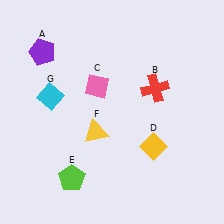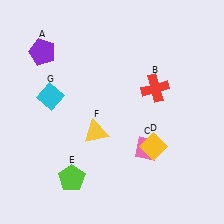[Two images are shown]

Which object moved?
The pink diamond (C) moved down.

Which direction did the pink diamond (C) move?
The pink diamond (C) moved down.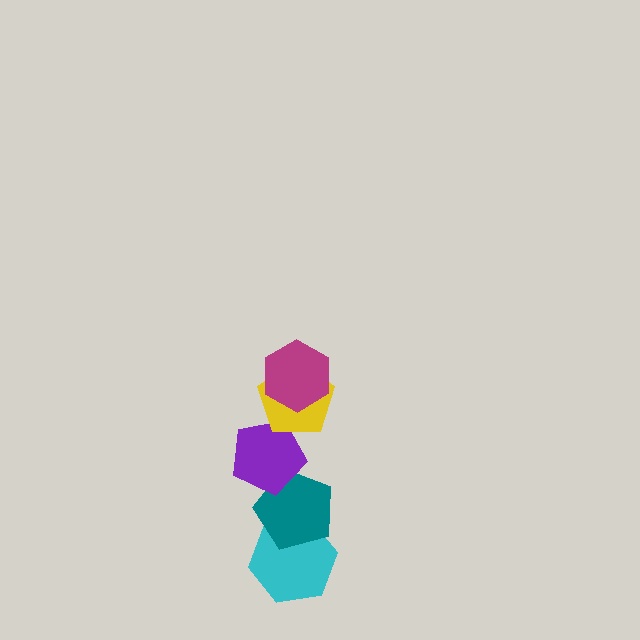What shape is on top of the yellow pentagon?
The magenta hexagon is on top of the yellow pentagon.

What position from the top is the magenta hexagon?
The magenta hexagon is 1st from the top.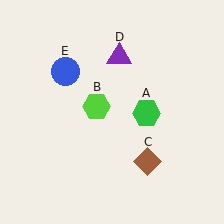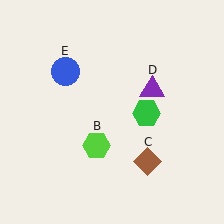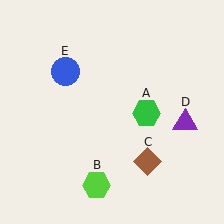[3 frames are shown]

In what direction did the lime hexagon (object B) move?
The lime hexagon (object B) moved down.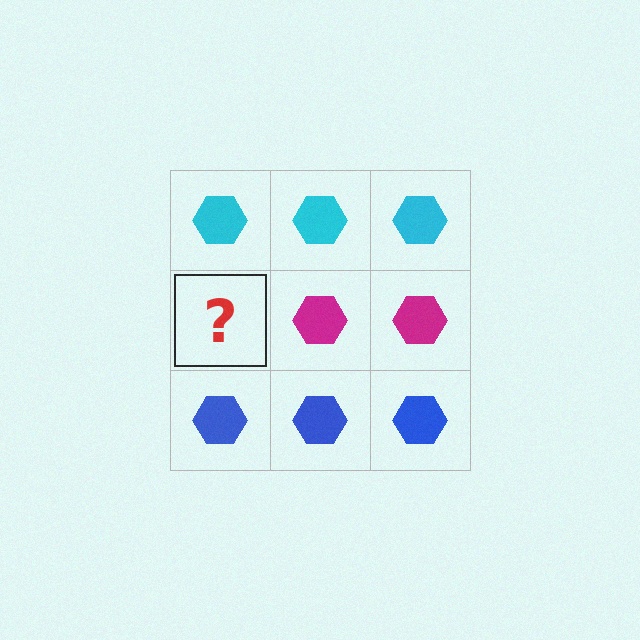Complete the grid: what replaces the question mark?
The question mark should be replaced with a magenta hexagon.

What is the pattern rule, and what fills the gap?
The rule is that each row has a consistent color. The gap should be filled with a magenta hexagon.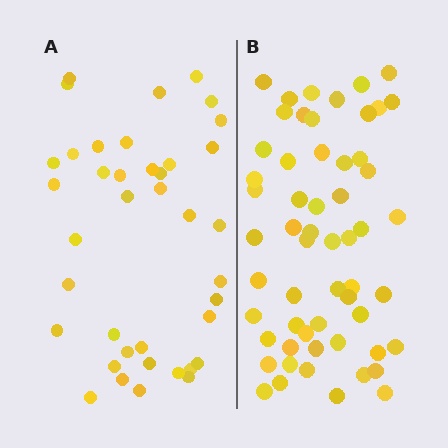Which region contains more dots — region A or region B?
Region B (the right region) has more dots.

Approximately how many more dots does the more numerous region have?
Region B has approximately 20 more dots than region A.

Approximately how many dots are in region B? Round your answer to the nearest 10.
About 60 dots. (The exact count is 57, which rounds to 60.)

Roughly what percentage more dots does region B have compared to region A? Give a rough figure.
About 45% more.